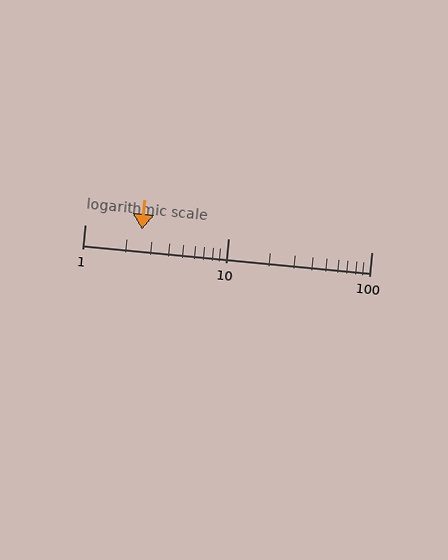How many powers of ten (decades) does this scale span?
The scale spans 2 decades, from 1 to 100.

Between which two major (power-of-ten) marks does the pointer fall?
The pointer is between 1 and 10.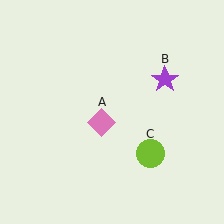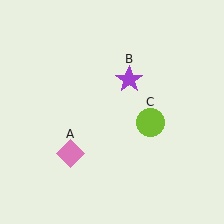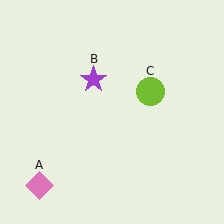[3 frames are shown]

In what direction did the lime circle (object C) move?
The lime circle (object C) moved up.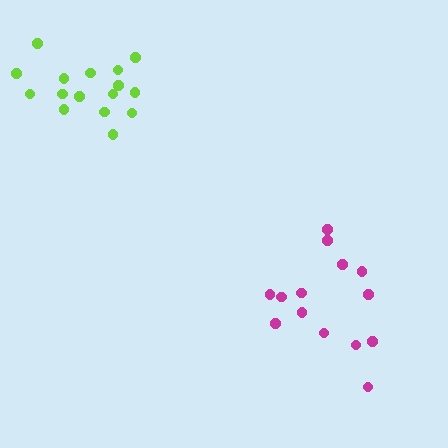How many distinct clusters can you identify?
There are 2 distinct clusters.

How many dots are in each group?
Group 1: 16 dots, Group 2: 14 dots (30 total).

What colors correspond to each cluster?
The clusters are colored: lime, magenta.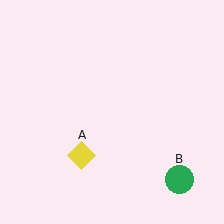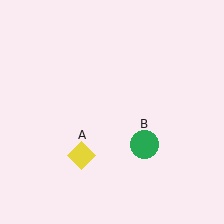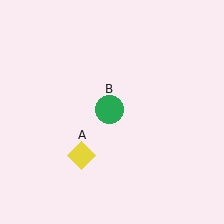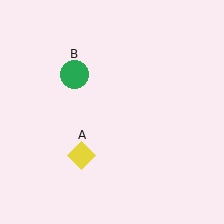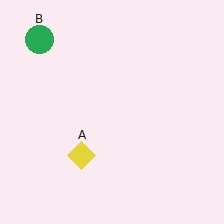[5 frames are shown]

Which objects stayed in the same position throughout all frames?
Yellow diamond (object A) remained stationary.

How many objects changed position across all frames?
1 object changed position: green circle (object B).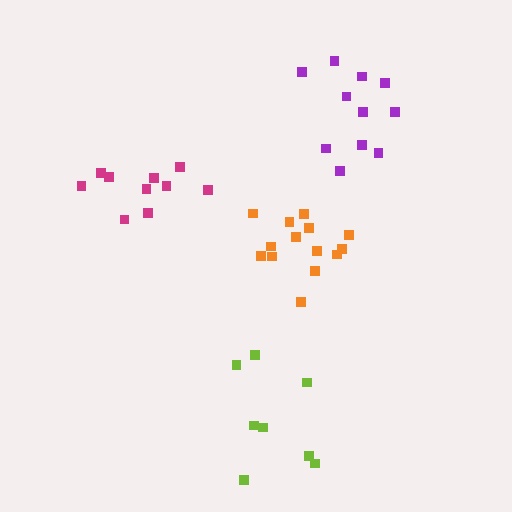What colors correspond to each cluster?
The clusters are colored: lime, purple, orange, magenta.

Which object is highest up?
The purple cluster is topmost.